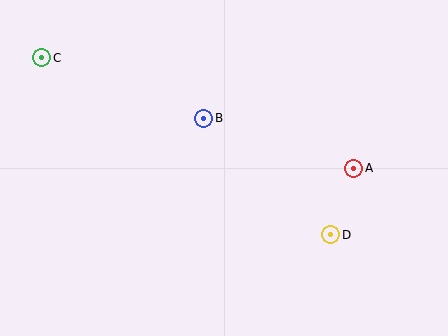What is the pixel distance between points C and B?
The distance between C and B is 173 pixels.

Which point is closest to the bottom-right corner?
Point D is closest to the bottom-right corner.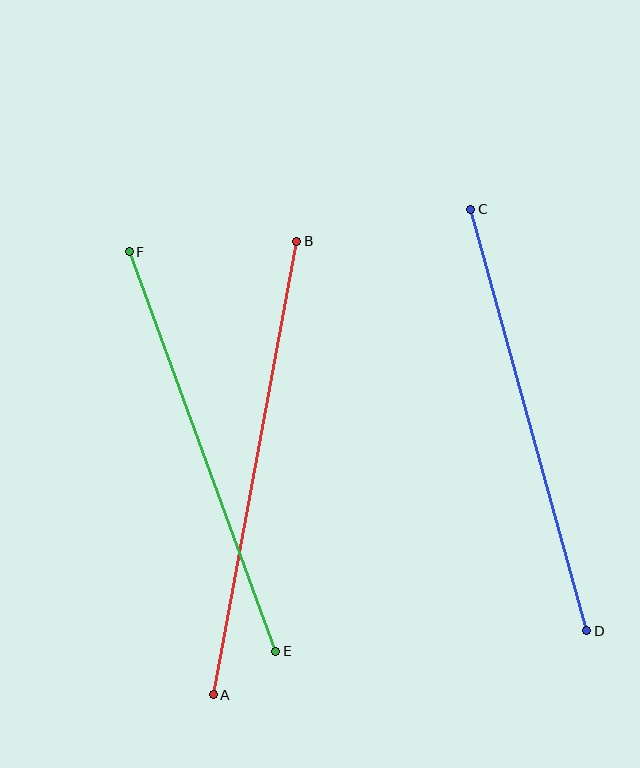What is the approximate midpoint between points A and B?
The midpoint is at approximately (255, 468) pixels.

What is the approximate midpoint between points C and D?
The midpoint is at approximately (529, 420) pixels.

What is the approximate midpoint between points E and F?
The midpoint is at approximately (203, 452) pixels.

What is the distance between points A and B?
The distance is approximately 461 pixels.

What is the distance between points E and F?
The distance is approximately 426 pixels.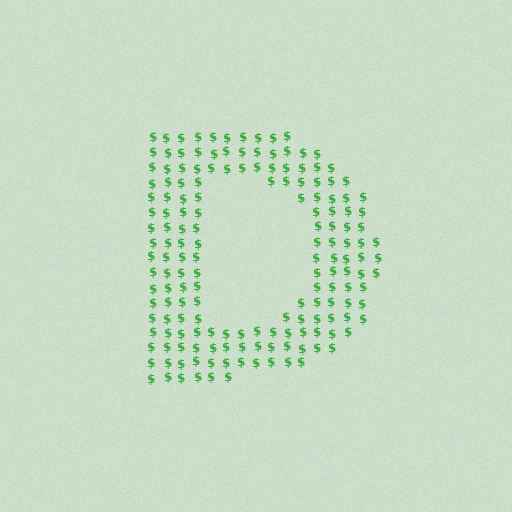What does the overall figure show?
The overall figure shows the letter D.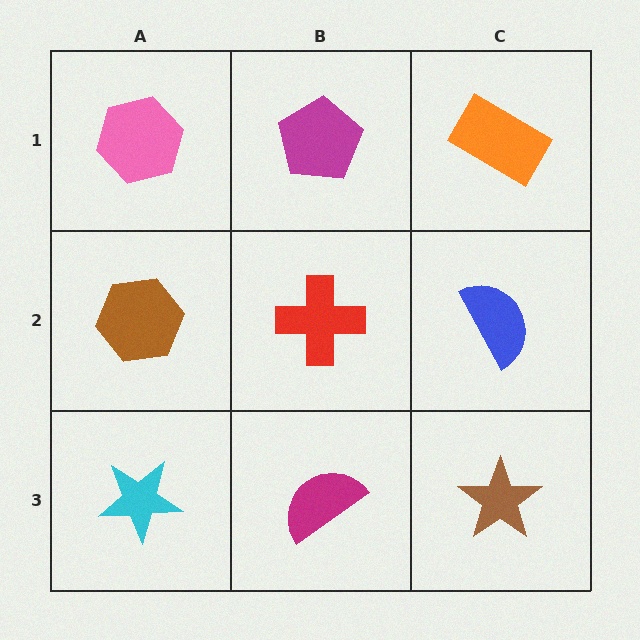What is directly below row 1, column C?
A blue semicircle.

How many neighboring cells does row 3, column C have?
2.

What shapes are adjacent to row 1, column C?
A blue semicircle (row 2, column C), a magenta pentagon (row 1, column B).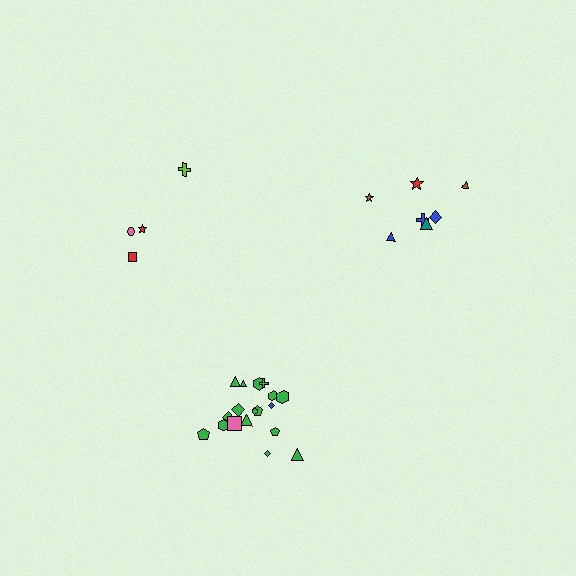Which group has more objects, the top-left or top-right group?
The top-right group.